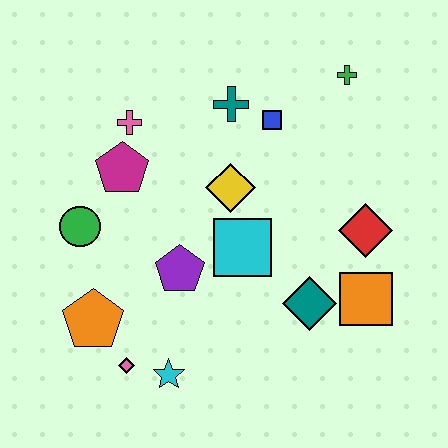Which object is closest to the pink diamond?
The cyan star is closest to the pink diamond.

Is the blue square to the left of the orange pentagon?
No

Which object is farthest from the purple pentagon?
The green cross is farthest from the purple pentagon.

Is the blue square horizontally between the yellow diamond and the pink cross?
No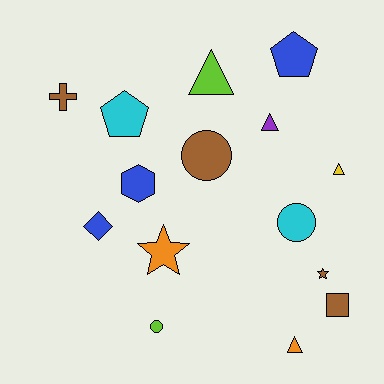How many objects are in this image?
There are 15 objects.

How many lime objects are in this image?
There are 2 lime objects.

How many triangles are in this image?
There are 4 triangles.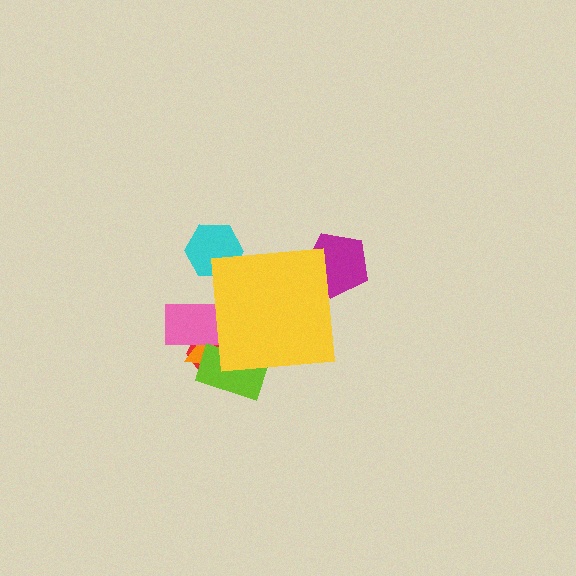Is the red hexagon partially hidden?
Yes, the red hexagon is partially hidden behind the yellow square.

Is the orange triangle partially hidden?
Yes, the orange triangle is partially hidden behind the yellow square.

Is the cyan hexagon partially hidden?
Yes, the cyan hexagon is partially hidden behind the yellow square.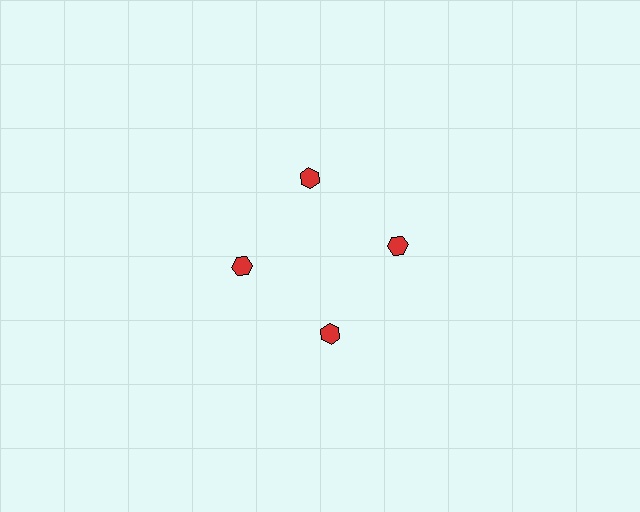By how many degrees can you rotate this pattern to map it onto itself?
The pattern maps onto itself every 90 degrees of rotation.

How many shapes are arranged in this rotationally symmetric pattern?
There are 4 shapes, arranged in 4 groups of 1.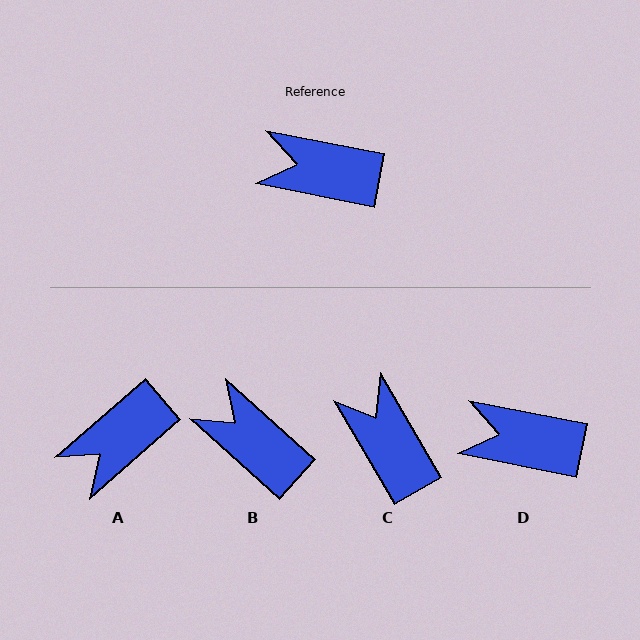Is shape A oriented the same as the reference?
No, it is off by about 52 degrees.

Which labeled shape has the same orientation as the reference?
D.